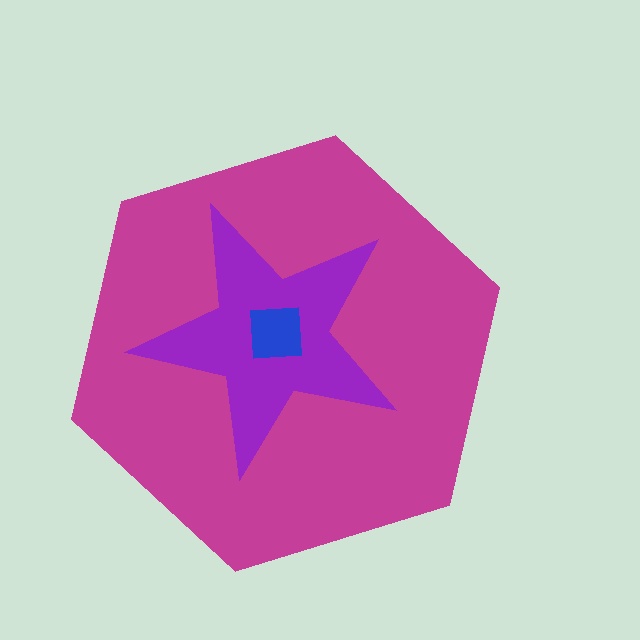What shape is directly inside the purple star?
The blue square.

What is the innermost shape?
The blue square.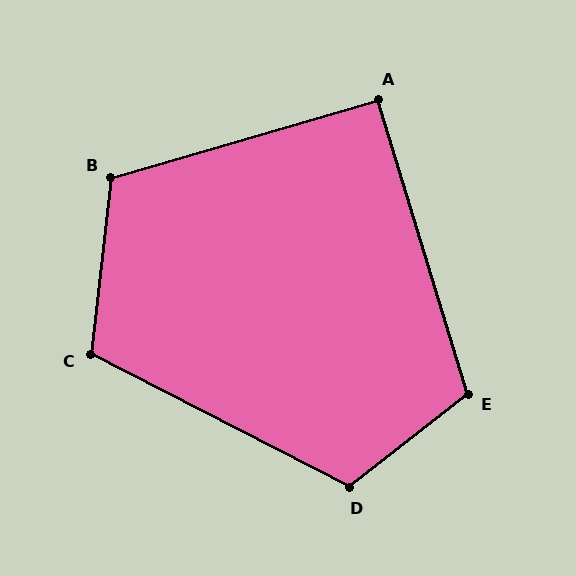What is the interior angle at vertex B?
Approximately 113 degrees (obtuse).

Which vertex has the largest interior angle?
D, at approximately 115 degrees.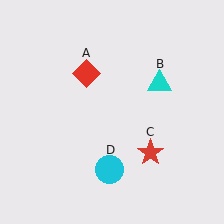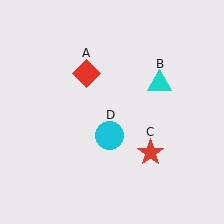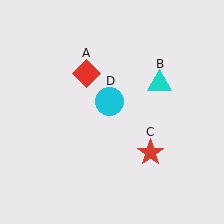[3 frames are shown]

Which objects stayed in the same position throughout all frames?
Red diamond (object A) and cyan triangle (object B) and red star (object C) remained stationary.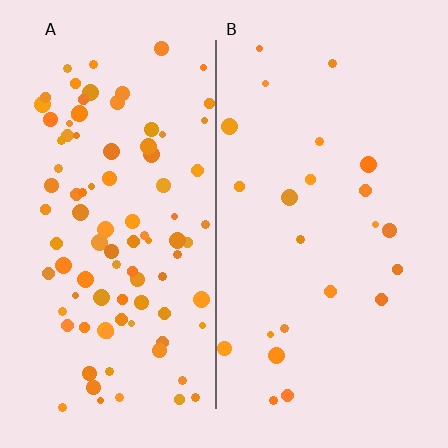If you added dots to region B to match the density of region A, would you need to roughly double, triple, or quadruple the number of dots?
Approximately quadruple.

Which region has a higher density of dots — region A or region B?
A (the left).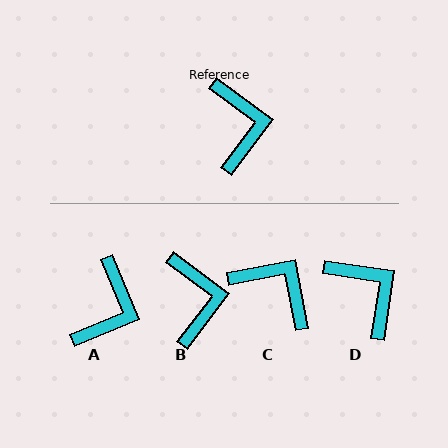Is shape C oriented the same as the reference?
No, it is off by about 48 degrees.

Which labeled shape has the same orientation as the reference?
B.